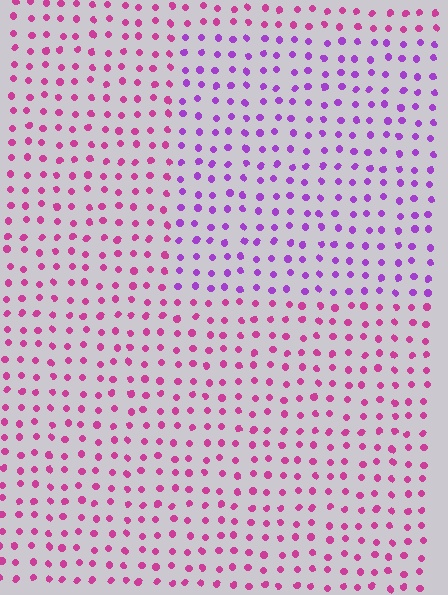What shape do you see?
I see a rectangle.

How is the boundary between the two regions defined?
The boundary is defined purely by a slight shift in hue (about 38 degrees). Spacing, size, and orientation are identical on both sides.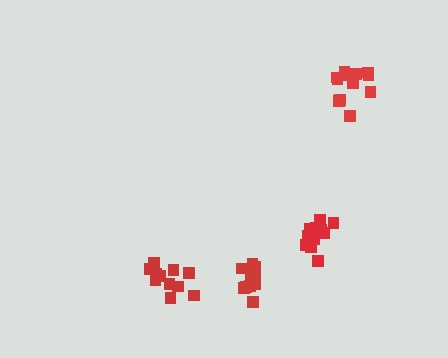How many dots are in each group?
Group 1: 12 dots, Group 2: 11 dots, Group 3: 11 dots, Group 4: 11 dots (45 total).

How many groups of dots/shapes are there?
There are 4 groups.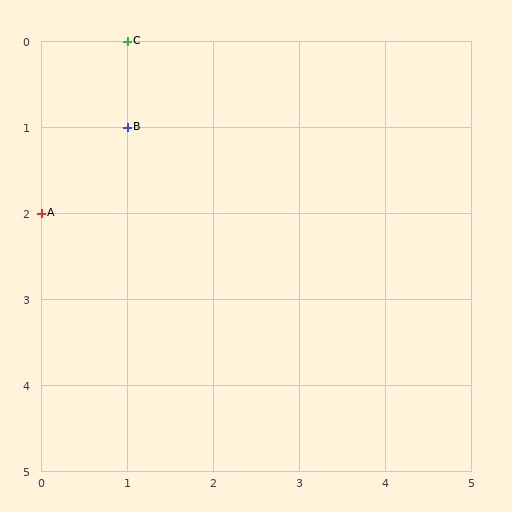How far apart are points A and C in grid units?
Points A and C are 1 column and 2 rows apart (about 2.2 grid units diagonally).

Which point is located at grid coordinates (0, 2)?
Point A is at (0, 2).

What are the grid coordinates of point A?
Point A is at grid coordinates (0, 2).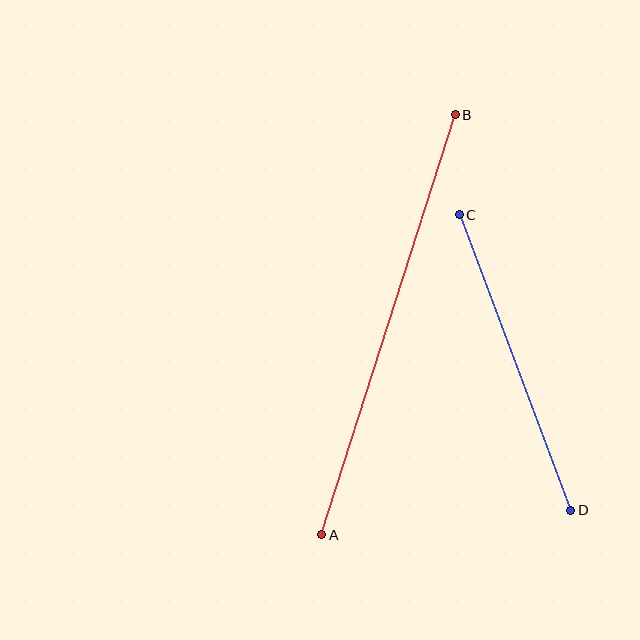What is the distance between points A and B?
The distance is approximately 441 pixels.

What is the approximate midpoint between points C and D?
The midpoint is at approximately (515, 362) pixels.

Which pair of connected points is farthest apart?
Points A and B are farthest apart.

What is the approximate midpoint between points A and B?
The midpoint is at approximately (389, 325) pixels.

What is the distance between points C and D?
The distance is approximately 316 pixels.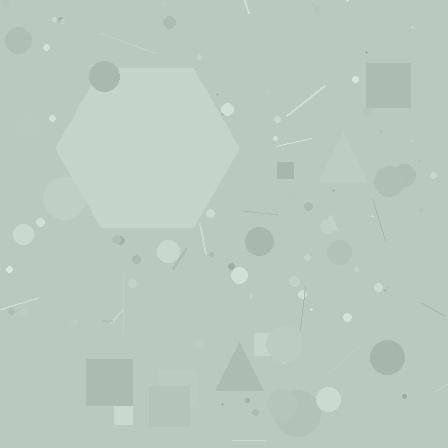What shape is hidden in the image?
A hexagon is hidden in the image.